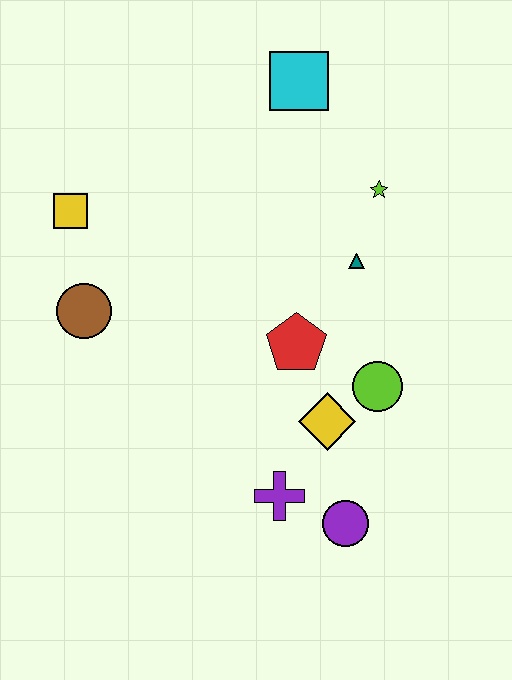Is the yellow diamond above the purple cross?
Yes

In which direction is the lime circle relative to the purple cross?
The lime circle is above the purple cross.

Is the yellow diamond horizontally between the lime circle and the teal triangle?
No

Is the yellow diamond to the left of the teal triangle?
Yes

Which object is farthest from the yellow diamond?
The cyan square is farthest from the yellow diamond.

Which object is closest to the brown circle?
The yellow square is closest to the brown circle.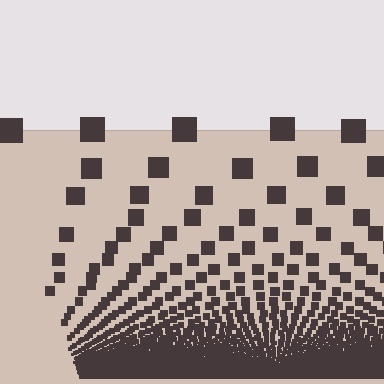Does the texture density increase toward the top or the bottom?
Density increases toward the bottom.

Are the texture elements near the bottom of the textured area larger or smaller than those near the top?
Smaller. The gradient is inverted — elements near the bottom are smaller and denser.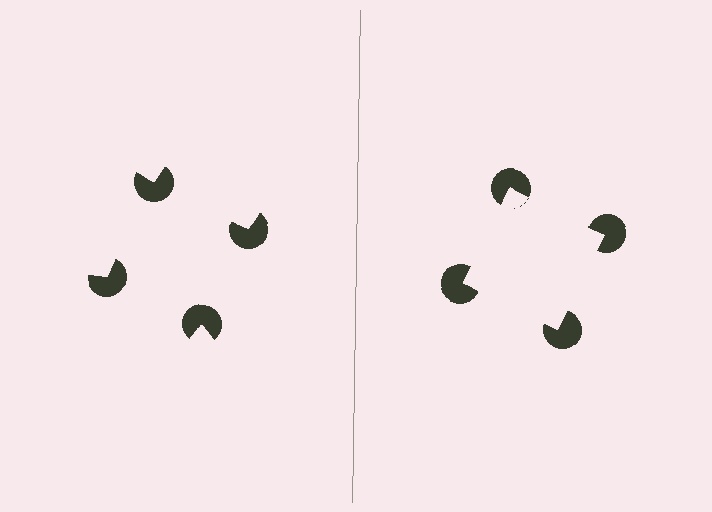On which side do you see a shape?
An illusory square appears on the right side. On the left side the wedge cuts are rotated, so no coherent shape forms.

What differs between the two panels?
The pac-man discs are positioned identically on both sides; only the wedge orientations differ. On the right they align to a square; on the left they are misaligned.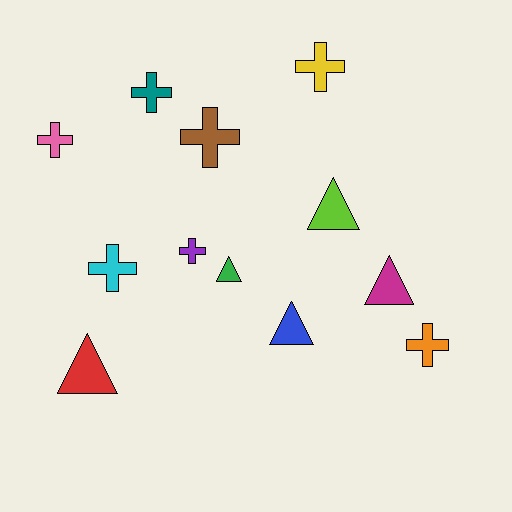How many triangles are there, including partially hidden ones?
There are 5 triangles.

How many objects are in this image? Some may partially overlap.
There are 12 objects.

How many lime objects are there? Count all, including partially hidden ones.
There is 1 lime object.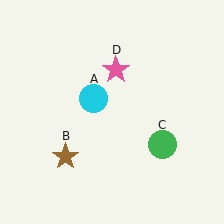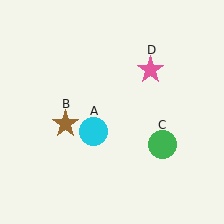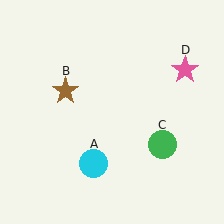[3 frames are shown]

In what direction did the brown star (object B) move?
The brown star (object B) moved up.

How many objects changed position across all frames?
3 objects changed position: cyan circle (object A), brown star (object B), pink star (object D).